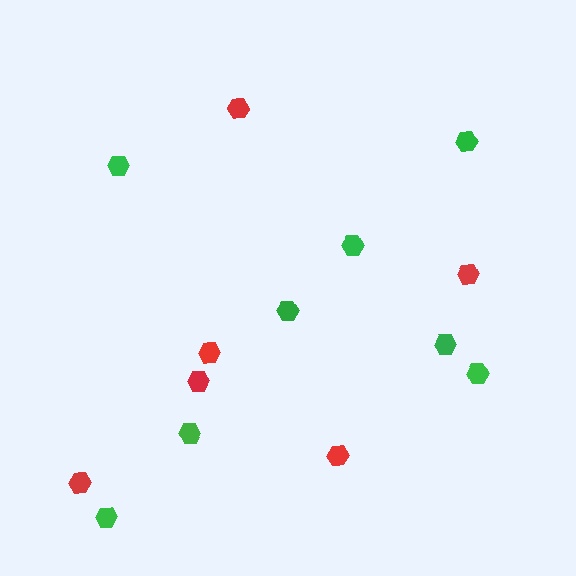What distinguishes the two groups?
There are 2 groups: one group of red hexagons (6) and one group of green hexagons (8).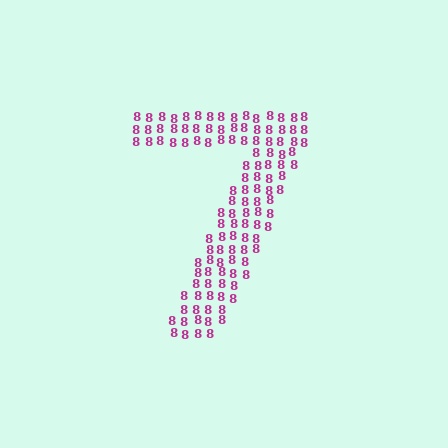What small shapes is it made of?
It is made of small digit 8's.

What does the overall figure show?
The overall figure shows the digit 7.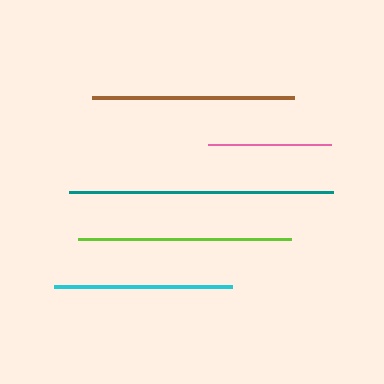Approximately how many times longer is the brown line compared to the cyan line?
The brown line is approximately 1.1 times the length of the cyan line.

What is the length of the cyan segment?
The cyan segment is approximately 178 pixels long.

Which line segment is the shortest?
The pink line is the shortest at approximately 123 pixels.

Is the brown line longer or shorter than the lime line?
The lime line is longer than the brown line.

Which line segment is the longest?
The teal line is the longest at approximately 264 pixels.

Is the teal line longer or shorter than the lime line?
The teal line is longer than the lime line.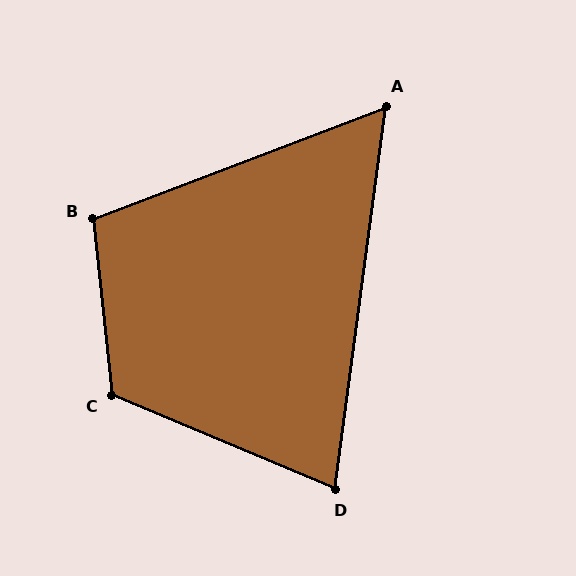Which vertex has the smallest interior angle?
A, at approximately 61 degrees.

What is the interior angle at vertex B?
Approximately 105 degrees (obtuse).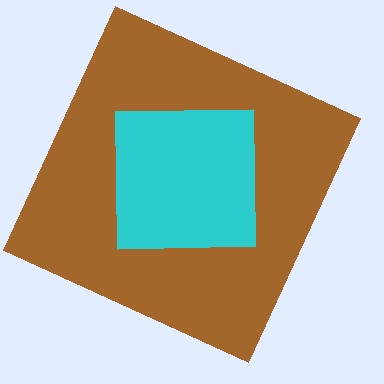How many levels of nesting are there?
2.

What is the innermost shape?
The cyan square.